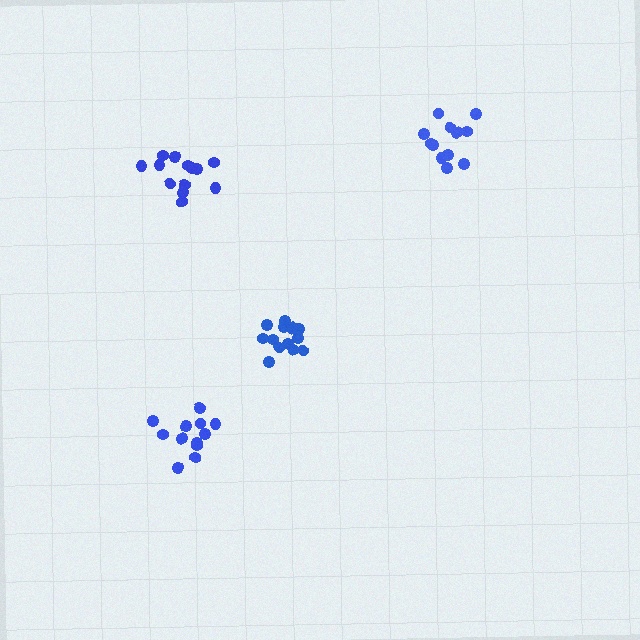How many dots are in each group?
Group 1: 14 dots, Group 2: 14 dots, Group 3: 12 dots, Group 4: 12 dots (52 total).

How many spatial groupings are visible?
There are 4 spatial groupings.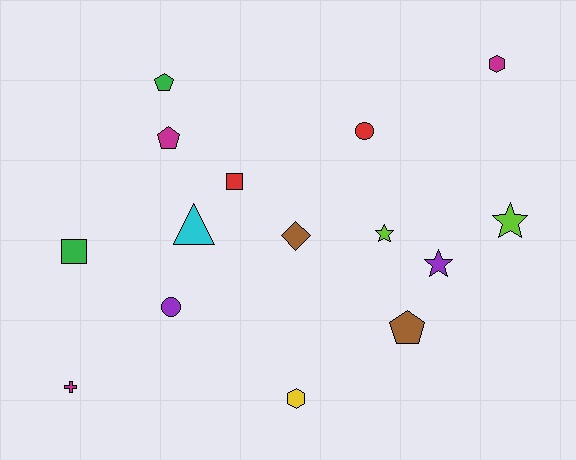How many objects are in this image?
There are 15 objects.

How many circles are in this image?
There are 2 circles.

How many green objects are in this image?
There are 2 green objects.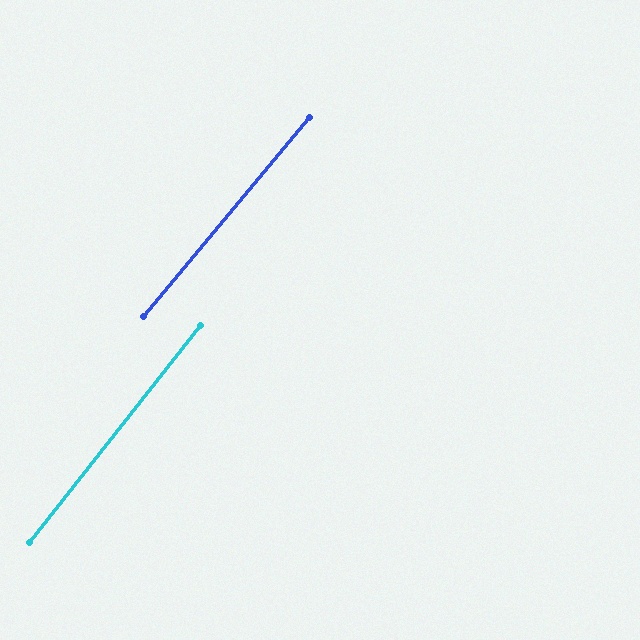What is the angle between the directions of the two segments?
Approximately 2 degrees.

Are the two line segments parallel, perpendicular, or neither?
Parallel — their directions differ by only 1.7°.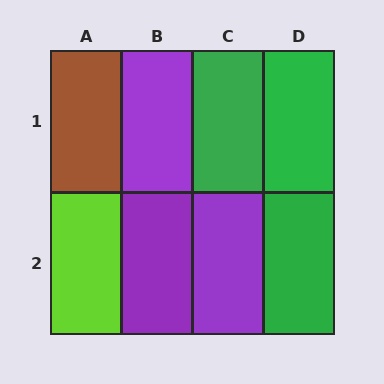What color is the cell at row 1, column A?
Brown.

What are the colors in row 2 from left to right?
Lime, purple, purple, green.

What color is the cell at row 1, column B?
Purple.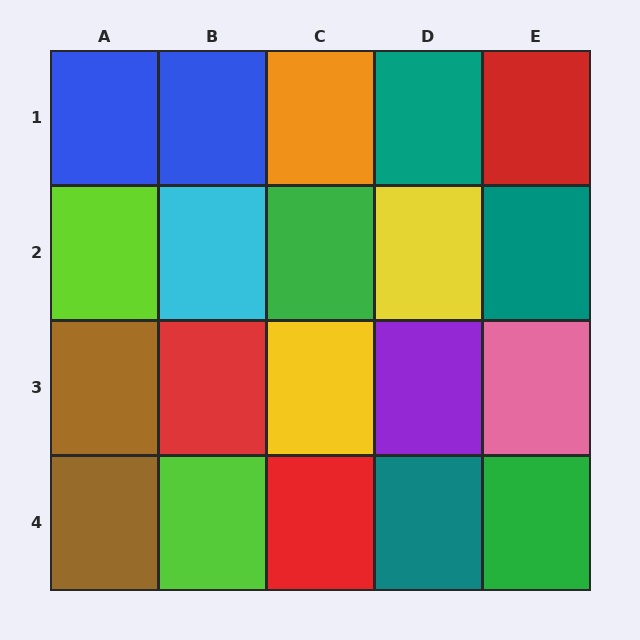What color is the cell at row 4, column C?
Red.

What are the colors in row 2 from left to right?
Lime, cyan, green, yellow, teal.